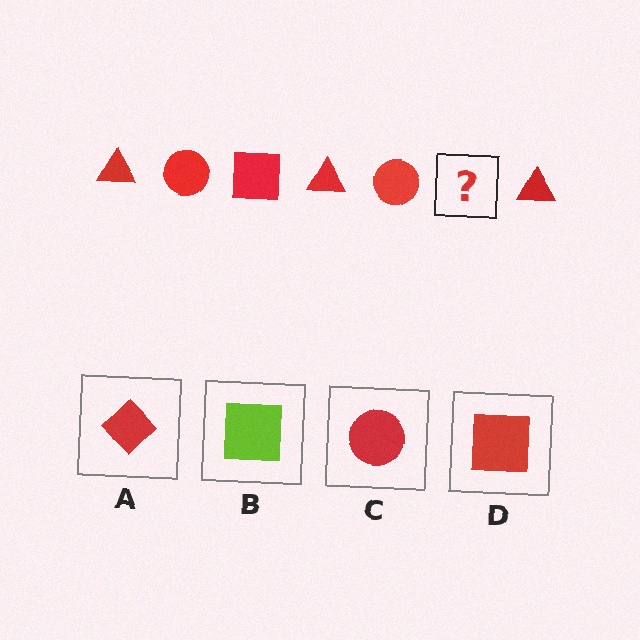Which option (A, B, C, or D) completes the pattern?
D.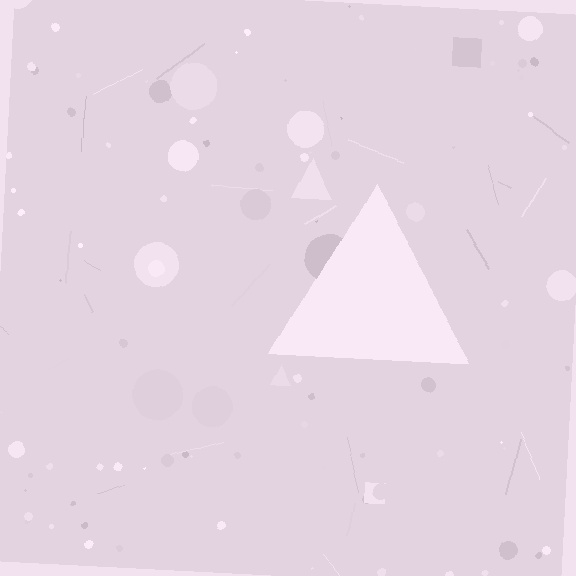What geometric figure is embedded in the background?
A triangle is embedded in the background.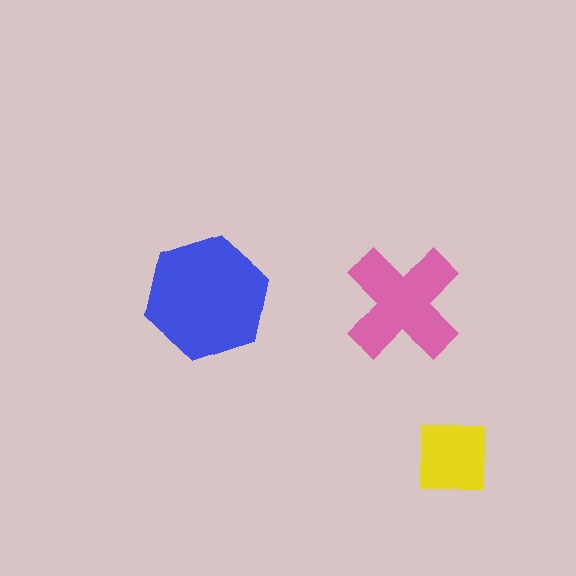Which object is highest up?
The blue hexagon is topmost.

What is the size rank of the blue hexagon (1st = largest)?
1st.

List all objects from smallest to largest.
The yellow square, the pink cross, the blue hexagon.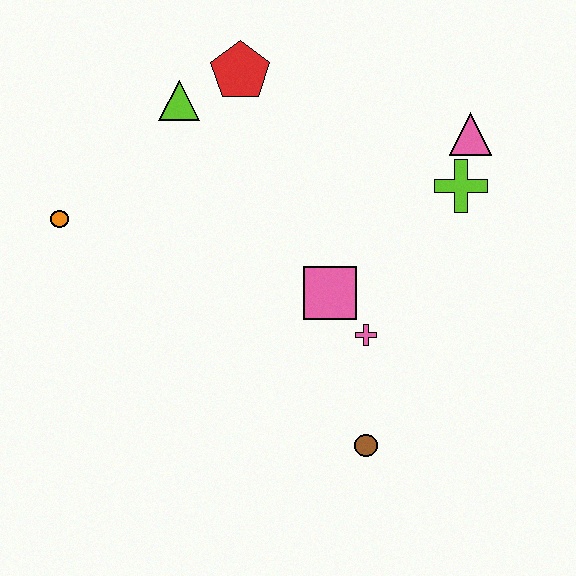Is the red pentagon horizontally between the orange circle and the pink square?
Yes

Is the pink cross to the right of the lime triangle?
Yes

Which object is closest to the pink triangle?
The lime cross is closest to the pink triangle.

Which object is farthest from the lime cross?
The orange circle is farthest from the lime cross.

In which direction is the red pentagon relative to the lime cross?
The red pentagon is to the left of the lime cross.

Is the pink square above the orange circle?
No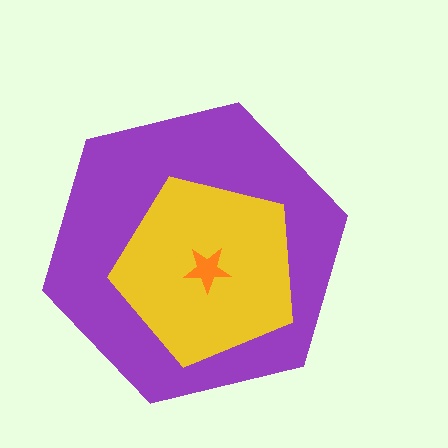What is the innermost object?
The orange star.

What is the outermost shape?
The purple hexagon.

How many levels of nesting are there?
3.